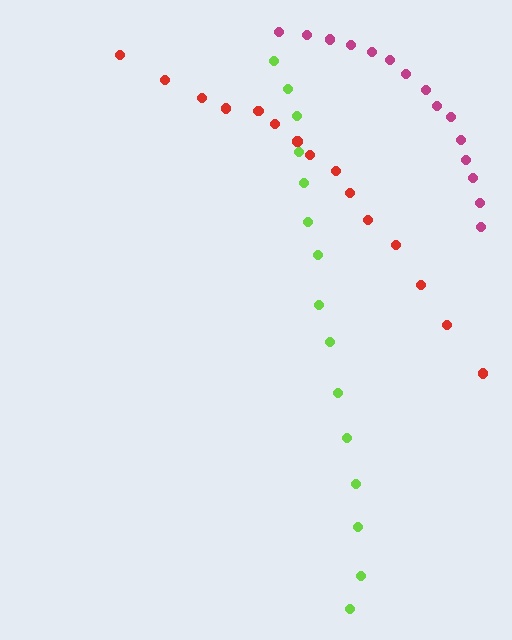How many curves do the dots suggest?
There are 3 distinct paths.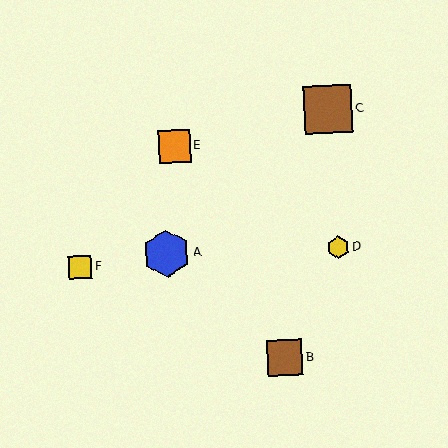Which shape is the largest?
The brown square (labeled C) is the largest.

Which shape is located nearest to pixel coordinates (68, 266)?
The yellow square (labeled F) at (80, 267) is nearest to that location.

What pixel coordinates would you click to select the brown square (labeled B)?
Click at (285, 358) to select the brown square B.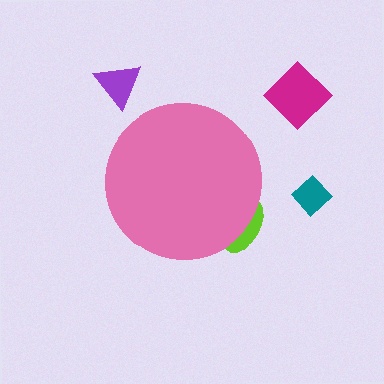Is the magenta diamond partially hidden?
No, the magenta diamond is fully visible.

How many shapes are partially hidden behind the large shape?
1 shape is partially hidden.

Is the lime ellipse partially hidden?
Yes, the lime ellipse is partially hidden behind the pink circle.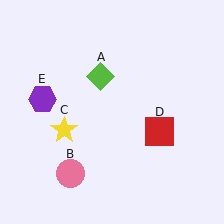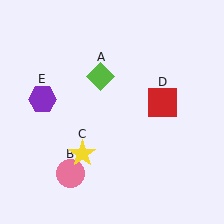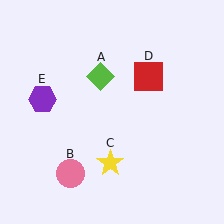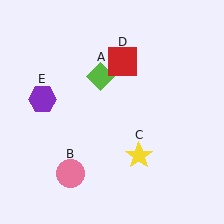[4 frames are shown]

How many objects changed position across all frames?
2 objects changed position: yellow star (object C), red square (object D).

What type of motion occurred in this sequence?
The yellow star (object C), red square (object D) rotated counterclockwise around the center of the scene.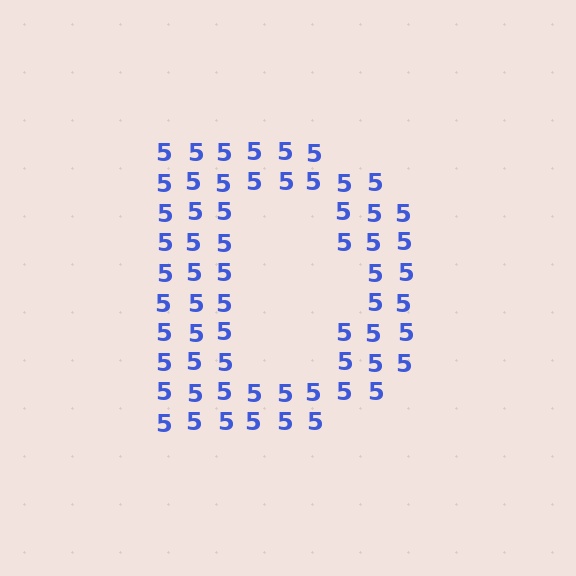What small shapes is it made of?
It is made of small digit 5's.